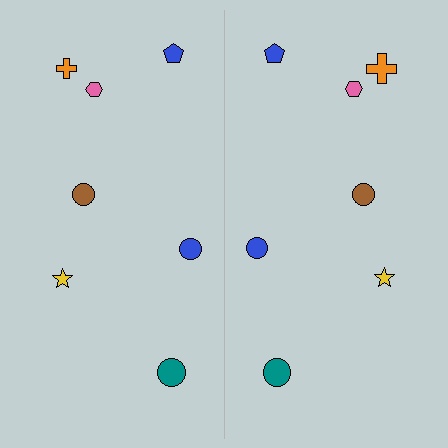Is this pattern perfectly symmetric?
No, the pattern is not perfectly symmetric. The orange cross on the right side has a different size than its mirror counterpart.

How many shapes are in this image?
There are 14 shapes in this image.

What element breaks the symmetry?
The orange cross on the right side has a different size than its mirror counterpart.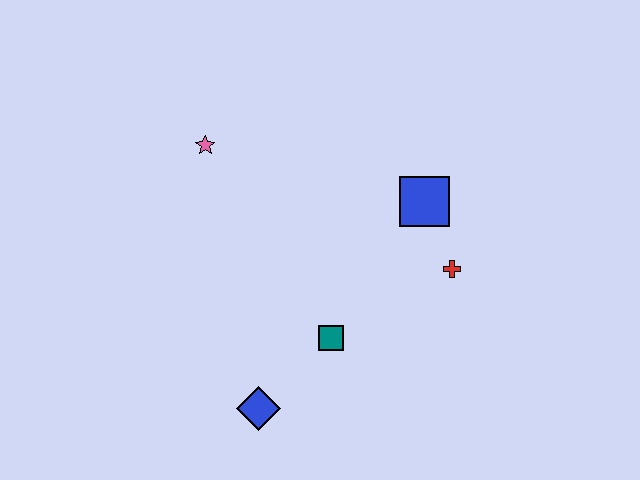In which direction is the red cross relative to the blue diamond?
The red cross is to the right of the blue diamond.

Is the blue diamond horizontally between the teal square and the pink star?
Yes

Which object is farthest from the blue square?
The blue diamond is farthest from the blue square.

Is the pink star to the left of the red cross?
Yes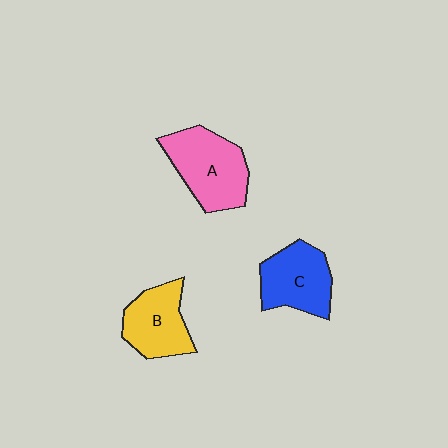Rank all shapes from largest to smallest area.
From largest to smallest: A (pink), C (blue), B (yellow).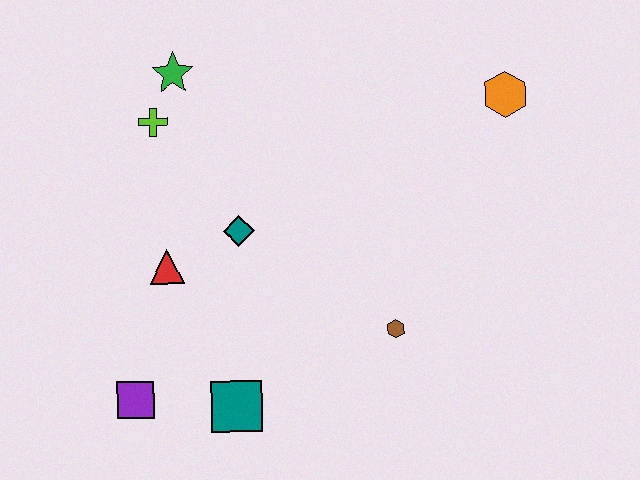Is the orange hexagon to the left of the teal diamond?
No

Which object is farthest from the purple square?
The orange hexagon is farthest from the purple square.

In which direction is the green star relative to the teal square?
The green star is above the teal square.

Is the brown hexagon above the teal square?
Yes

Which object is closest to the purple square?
The teal square is closest to the purple square.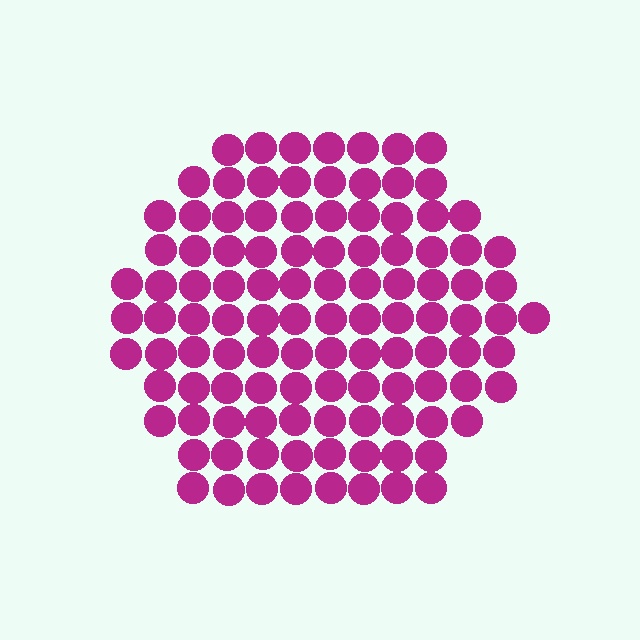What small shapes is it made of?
It is made of small circles.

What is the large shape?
The large shape is a hexagon.